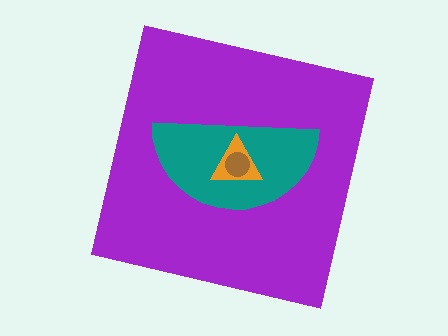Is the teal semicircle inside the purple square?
Yes.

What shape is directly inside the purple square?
The teal semicircle.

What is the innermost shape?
The brown circle.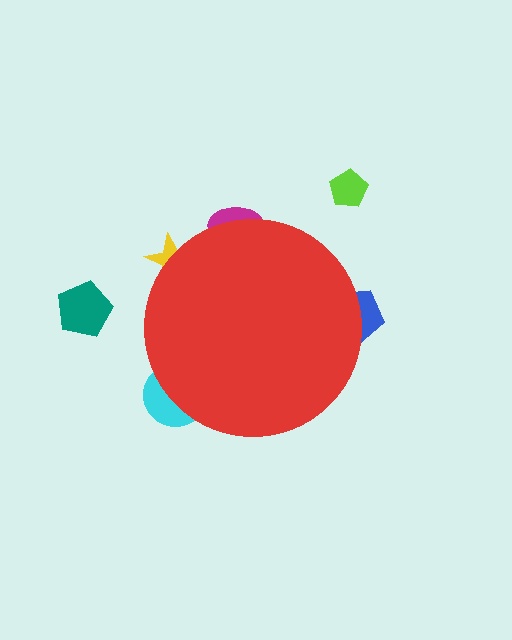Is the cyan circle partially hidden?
Yes, the cyan circle is partially hidden behind the red circle.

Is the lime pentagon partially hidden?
No, the lime pentagon is fully visible.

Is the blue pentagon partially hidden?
Yes, the blue pentagon is partially hidden behind the red circle.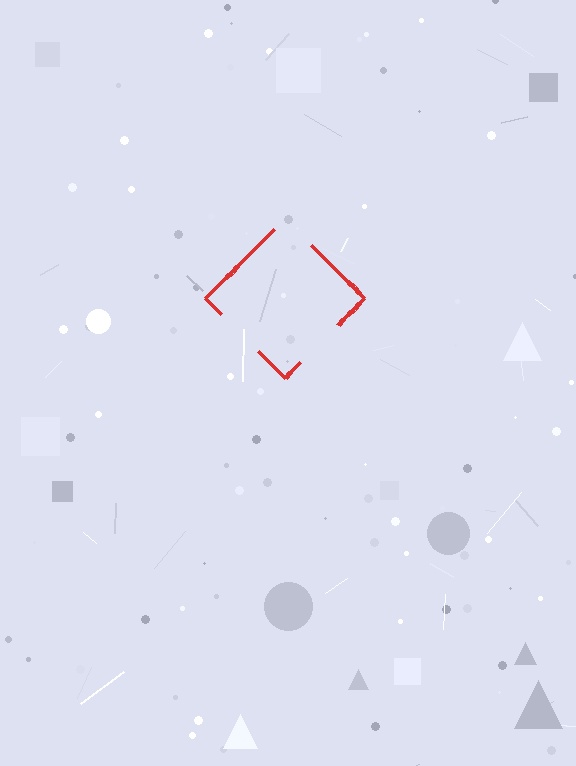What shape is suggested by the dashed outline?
The dashed outline suggests a diamond.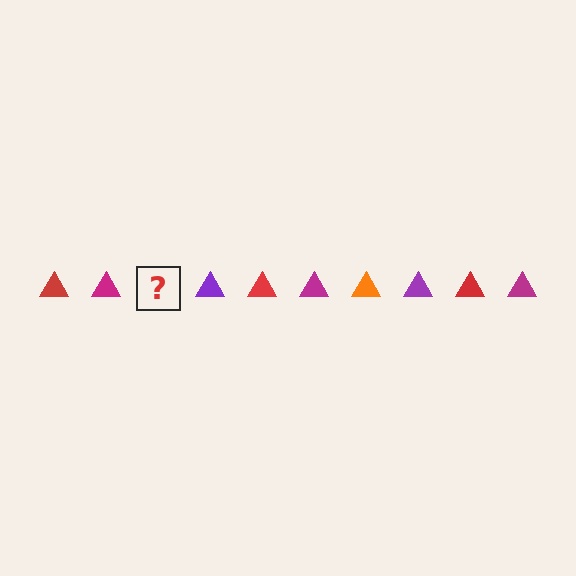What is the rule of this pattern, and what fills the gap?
The rule is that the pattern cycles through red, magenta, orange, purple triangles. The gap should be filled with an orange triangle.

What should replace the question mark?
The question mark should be replaced with an orange triangle.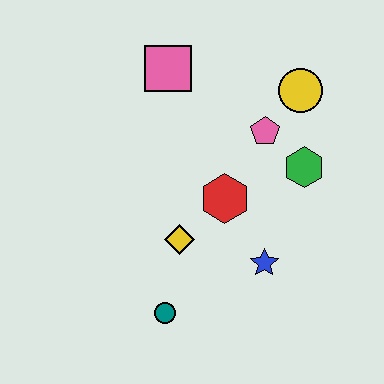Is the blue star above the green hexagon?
No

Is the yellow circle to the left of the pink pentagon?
No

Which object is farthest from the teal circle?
The yellow circle is farthest from the teal circle.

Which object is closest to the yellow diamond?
The red hexagon is closest to the yellow diamond.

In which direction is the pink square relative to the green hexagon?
The pink square is to the left of the green hexagon.